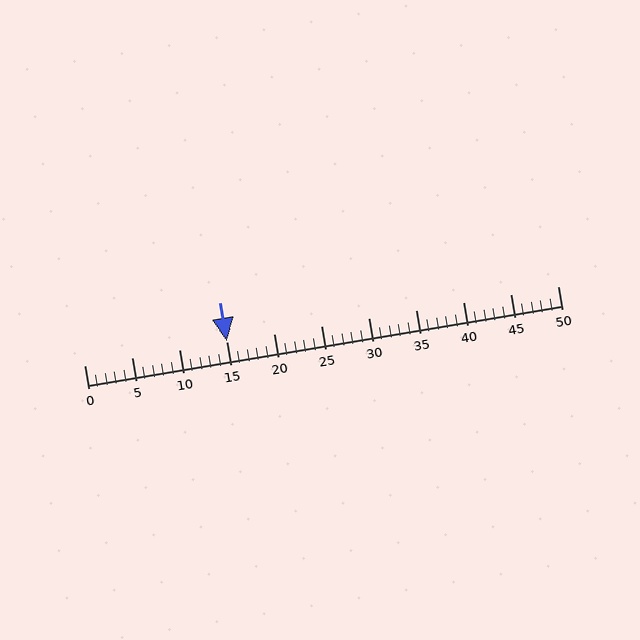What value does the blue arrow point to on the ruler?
The blue arrow points to approximately 15.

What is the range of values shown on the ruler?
The ruler shows values from 0 to 50.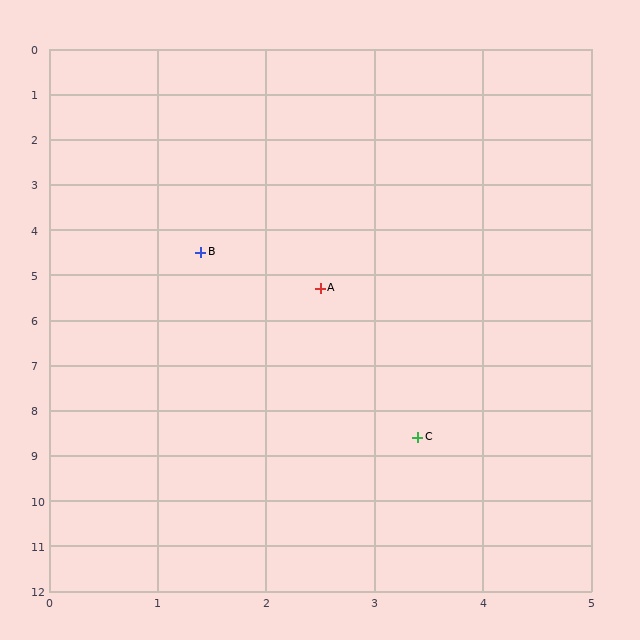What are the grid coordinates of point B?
Point B is at approximately (1.4, 4.5).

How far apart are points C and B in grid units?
Points C and B are about 4.6 grid units apart.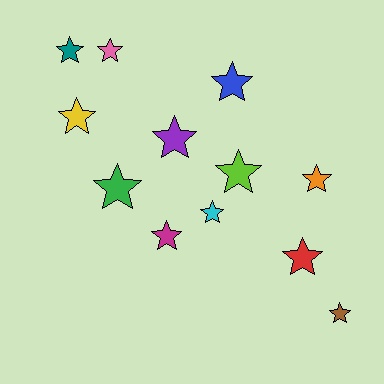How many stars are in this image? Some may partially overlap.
There are 12 stars.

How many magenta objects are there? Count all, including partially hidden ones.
There is 1 magenta object.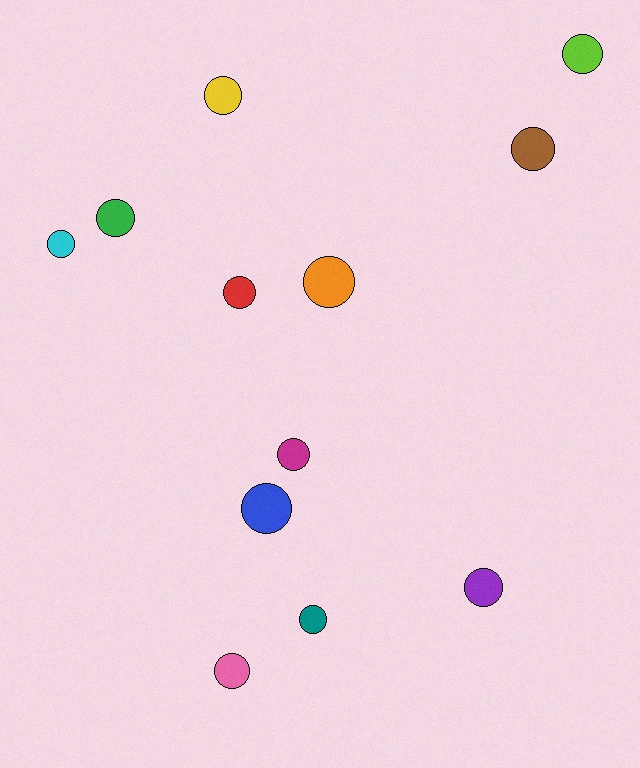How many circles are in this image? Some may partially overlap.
There are 12 circles.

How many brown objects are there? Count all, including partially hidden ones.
There is 1 brown object.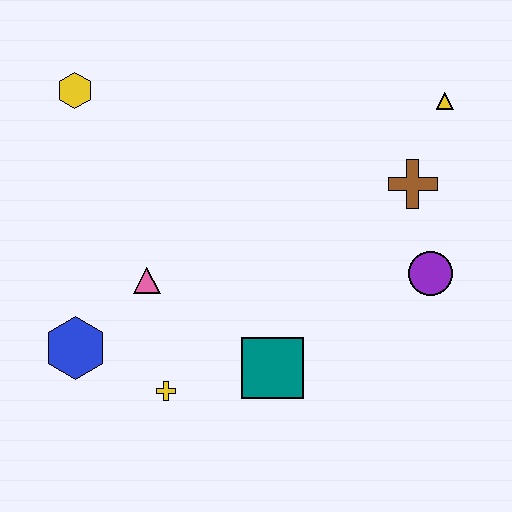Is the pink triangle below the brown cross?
Yes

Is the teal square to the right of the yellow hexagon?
Yes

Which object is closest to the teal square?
The yellow cross is closest to the teal square.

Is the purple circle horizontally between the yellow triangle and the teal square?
Yes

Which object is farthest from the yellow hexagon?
The purple circle is farthest from the yellow hexagon.